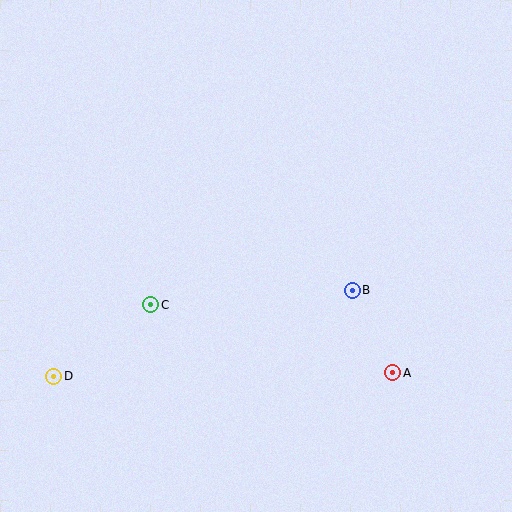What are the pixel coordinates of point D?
Point D is at (54, 376).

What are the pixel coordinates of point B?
Point B is at (352, 291).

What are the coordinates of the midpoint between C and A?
The midpoint between C and A is at (272, 339).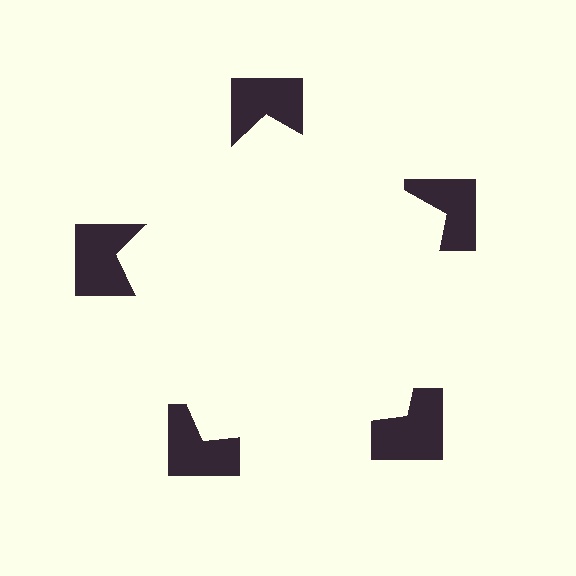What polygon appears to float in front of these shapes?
An illusory pentagon — its edges are inferred from the aligned wedge cuts in the notched squares, not physically drawn.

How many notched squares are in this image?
There are 5 — one at each vertex of the illusory pentagon.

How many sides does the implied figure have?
5 sides.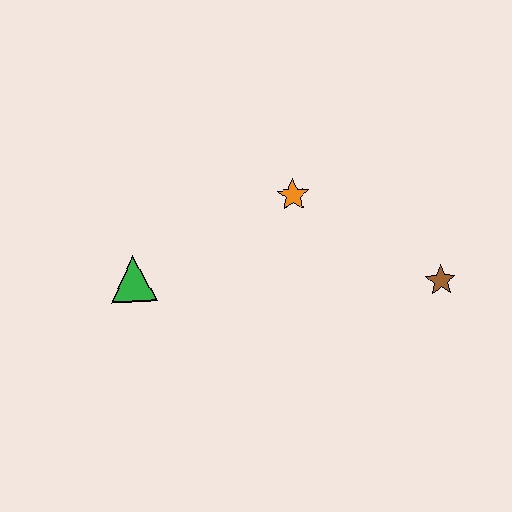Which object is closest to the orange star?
The brown star is closest to the orange star.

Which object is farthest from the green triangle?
The brown star is farthest from the green triangle.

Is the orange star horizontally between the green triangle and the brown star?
Yes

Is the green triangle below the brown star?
No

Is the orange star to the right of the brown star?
No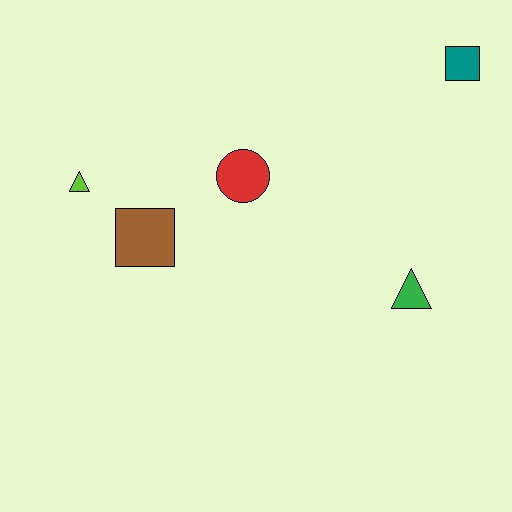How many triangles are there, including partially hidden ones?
There are 2 triangles.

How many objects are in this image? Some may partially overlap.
There are 5 objects.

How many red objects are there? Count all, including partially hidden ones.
There is 1 red object.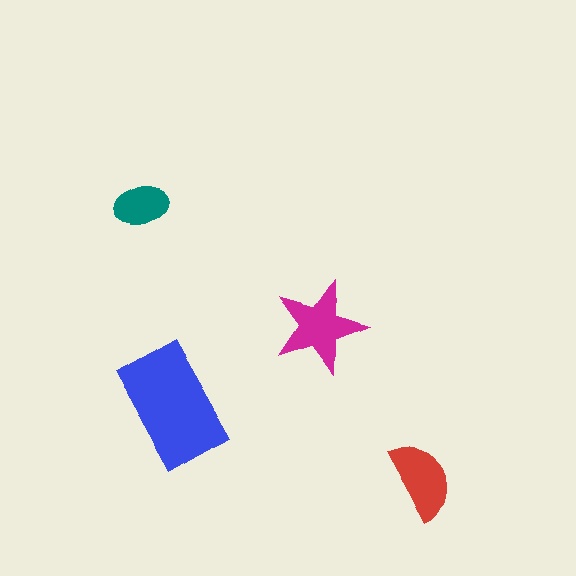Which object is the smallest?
The teal ellipse.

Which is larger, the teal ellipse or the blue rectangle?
The blue rectangle.